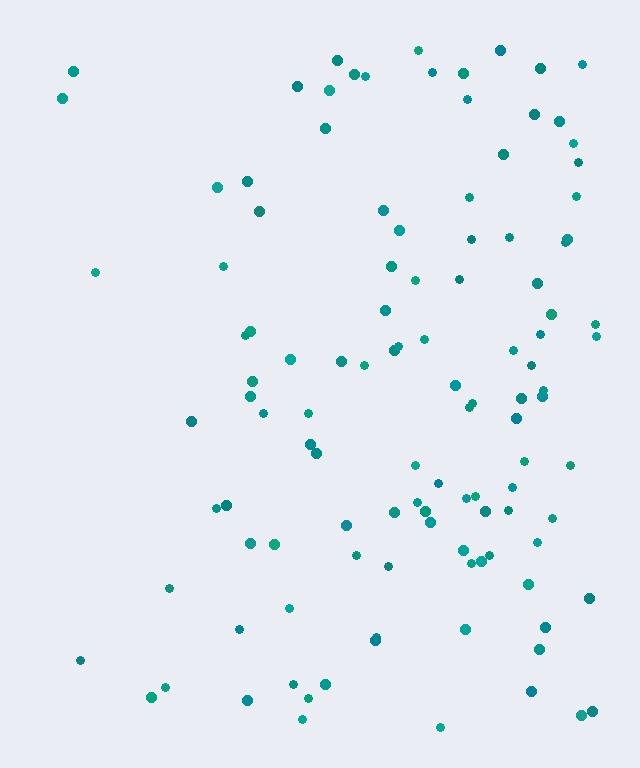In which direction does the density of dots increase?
From left to right, with the right side densest.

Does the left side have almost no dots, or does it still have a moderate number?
Still a moderate number, just noticeably fewer than the right.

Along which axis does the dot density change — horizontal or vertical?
Horizontal.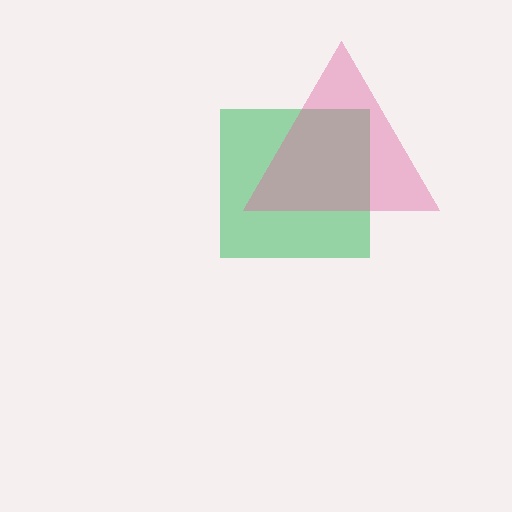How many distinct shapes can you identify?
There are 2 distinct shapes: a green square, a pink triangle.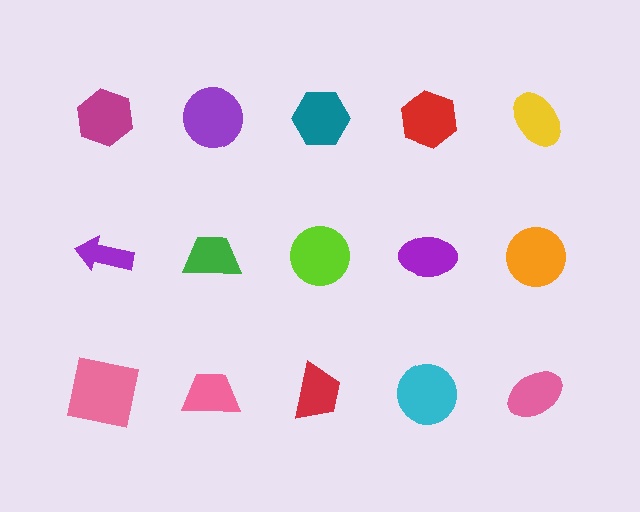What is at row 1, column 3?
A teal hexagon.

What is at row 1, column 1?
A magenta hexagon.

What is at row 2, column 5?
An orange circle.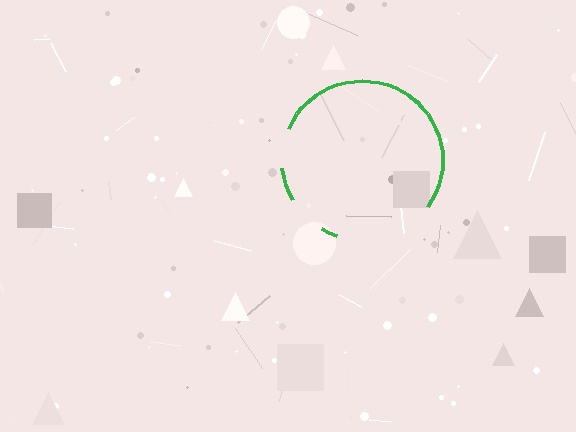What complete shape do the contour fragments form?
The contour fragments form a circle.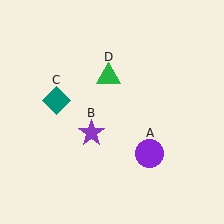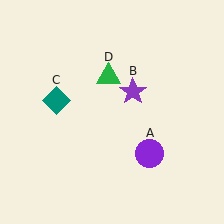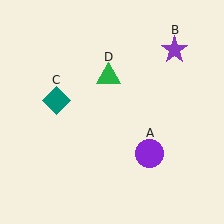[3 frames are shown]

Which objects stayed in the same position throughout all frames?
Purple circle (object A) and teal diamond (object C) and green triangle (object D) remained stationary.